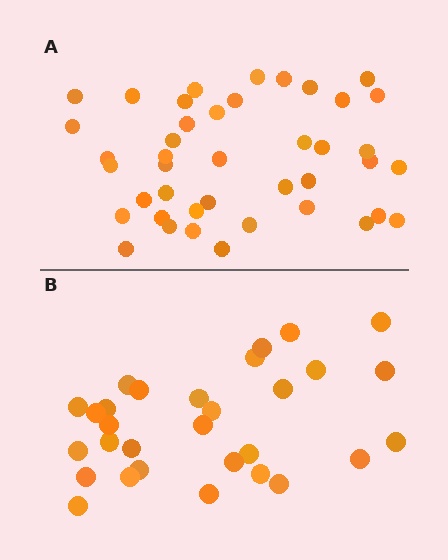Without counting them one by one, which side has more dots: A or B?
Region A (the top region) has more dots.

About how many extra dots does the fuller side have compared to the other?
Region A has roughly 12 or so more dots than region B.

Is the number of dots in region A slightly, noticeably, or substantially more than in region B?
Region A has noticeably more, but not dramatically so. The ratio is roughly 1.4 to 1.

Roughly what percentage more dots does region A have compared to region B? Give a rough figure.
About 40% more.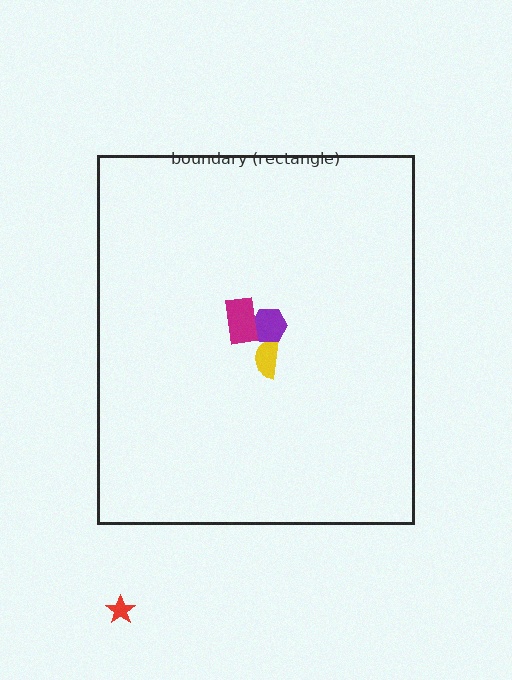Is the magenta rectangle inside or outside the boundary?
Inside.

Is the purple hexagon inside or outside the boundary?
Inside.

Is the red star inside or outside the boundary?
Outside.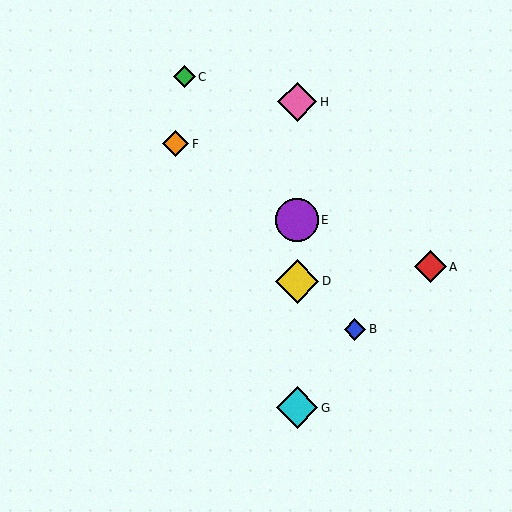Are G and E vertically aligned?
Yes, both are at x≈297.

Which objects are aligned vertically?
Objects D, E, G, H are aligned vertically.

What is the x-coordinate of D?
Object D is at x≈297.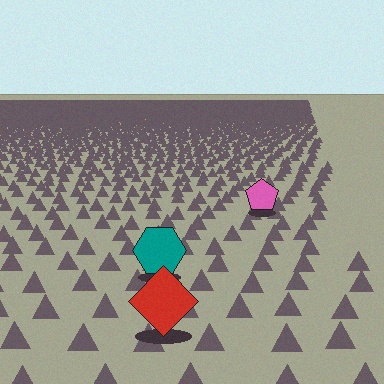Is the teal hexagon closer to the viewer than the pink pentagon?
Yes. The teal hexagon is closer — you can tell from the texture gradient: the ground texture is coarser near it.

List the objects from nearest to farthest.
From nearest to farthest: the red diamond, the teal hexagon, the pink pentagon.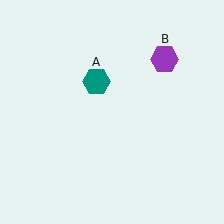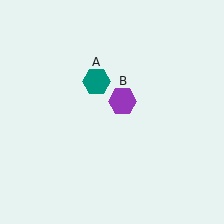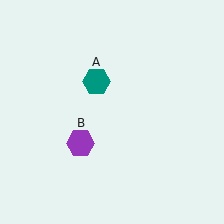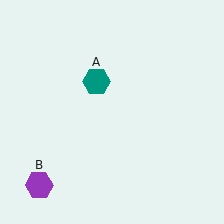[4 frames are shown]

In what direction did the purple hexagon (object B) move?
The purple hexagon (object B) moved down and to the left.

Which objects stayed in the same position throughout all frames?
Teal hexagon (object A) remained stationary.